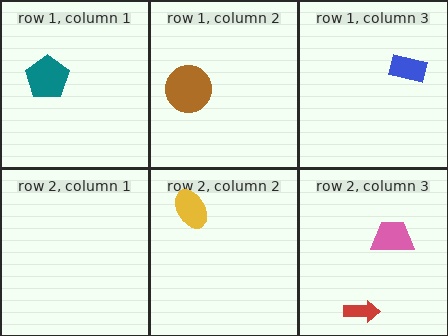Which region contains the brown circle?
The row 1, column 2 region.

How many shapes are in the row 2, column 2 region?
1.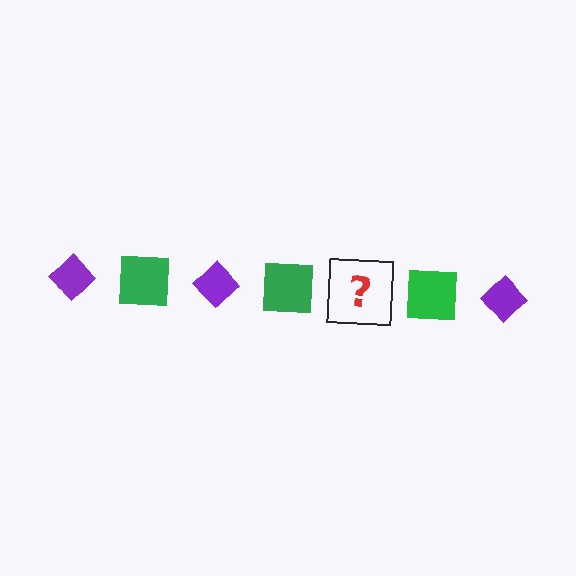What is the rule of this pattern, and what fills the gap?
The rule is that the pattern alternates between purple diamond and green square. The gap should be filled with a purple diamond.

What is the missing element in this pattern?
The missing element is a purple diamond.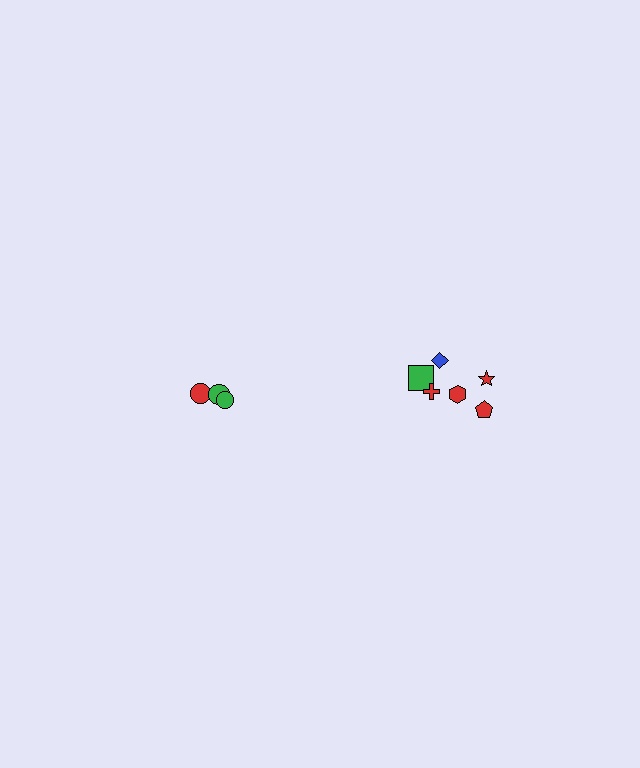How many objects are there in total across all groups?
There are 9 objects.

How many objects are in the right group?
There are 6 objects.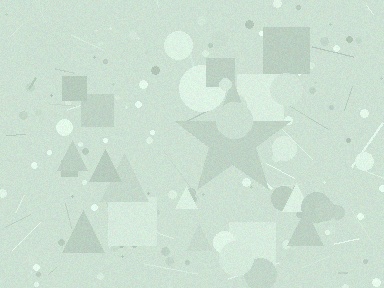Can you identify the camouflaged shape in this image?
The camouflaged shape is a star.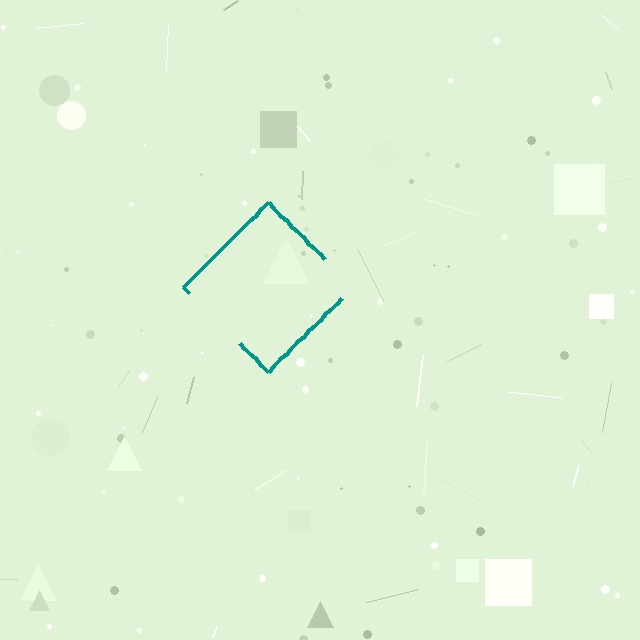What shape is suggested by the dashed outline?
The dashed outline suggests a diamond.